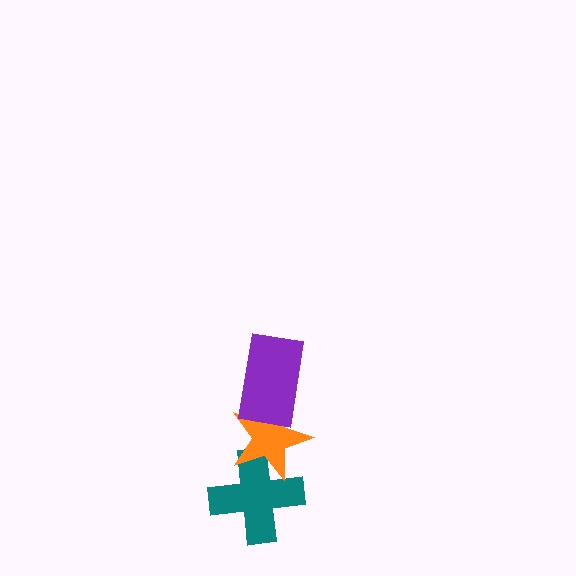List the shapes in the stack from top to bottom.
From top to bottom: the purple rectangle, the orange star, the teal cross.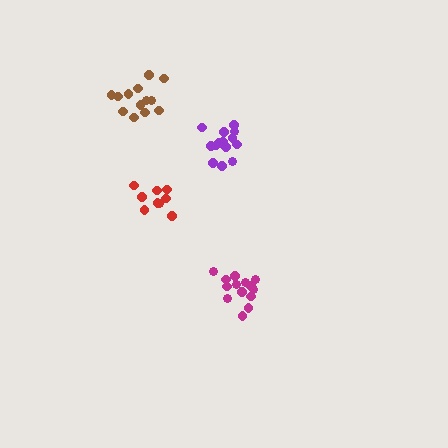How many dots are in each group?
Group 1: 13 dots, Group 2: 14 dots, Group 3: 9 dots, Group 4: 14 dots (50 total).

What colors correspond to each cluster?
The clusters are colored: brown, purple, red, magenta.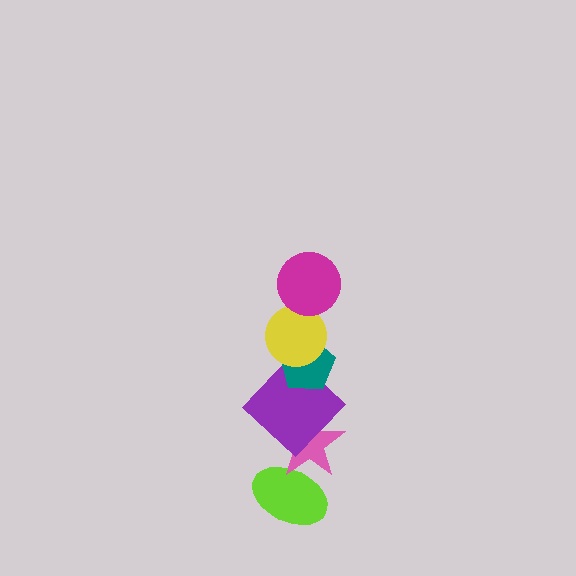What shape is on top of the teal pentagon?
The yellow circle is on top of the teal pentagon.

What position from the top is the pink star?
The pink star is 5th from the top.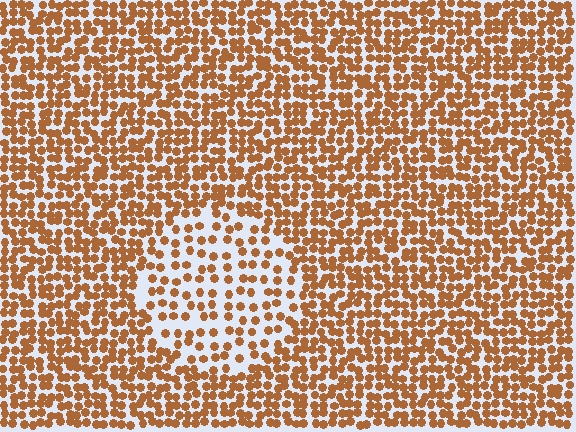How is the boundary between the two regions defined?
The boundary is defined by a change in element density (approximately 2.0x ratio). All elements are the same color, size, and shape.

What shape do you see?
I see a circle.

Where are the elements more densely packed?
The elements are more densely packed outside the circle boundary.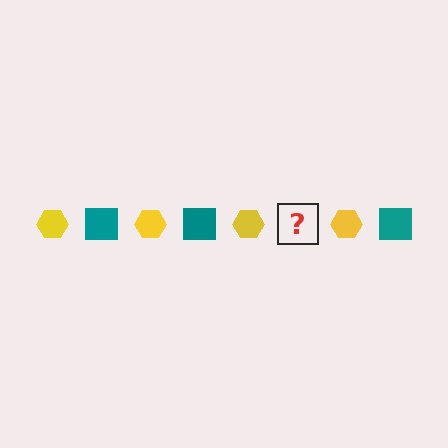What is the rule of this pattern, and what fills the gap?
The rule is that the pattern alternates between yellow hexagon and teal square. The gap should be filled with a teal square.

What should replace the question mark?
The question mark should be replaced with a teal square.